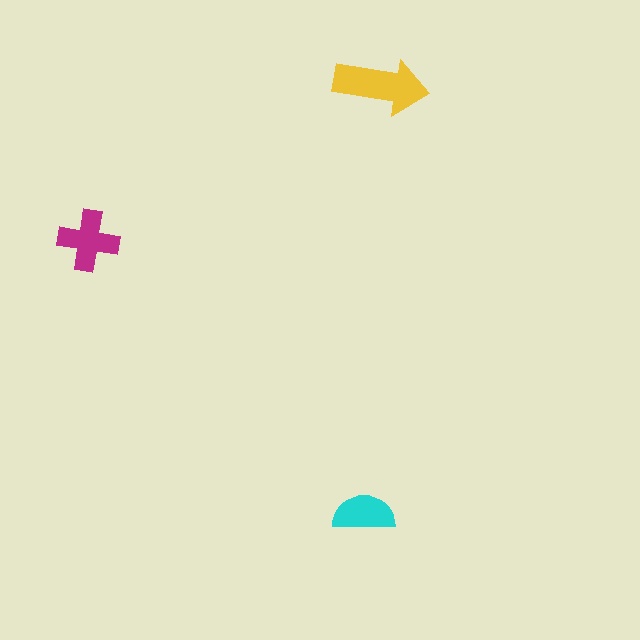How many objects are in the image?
There are 3 objects in the image.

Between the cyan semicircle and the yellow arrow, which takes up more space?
The yellow arrow.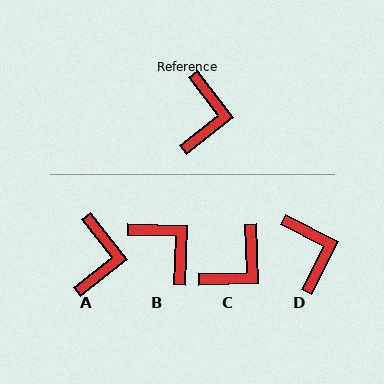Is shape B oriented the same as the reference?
No, it is off by about 50 degrees.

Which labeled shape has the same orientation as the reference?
A.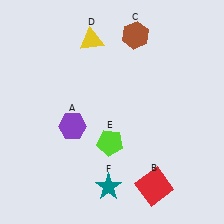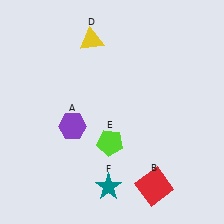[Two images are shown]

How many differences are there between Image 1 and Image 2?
There is 1 difference between the two images.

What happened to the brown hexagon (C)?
The brown hexagon (C) was removed in Image 2. It was in the top-right area of Image 1.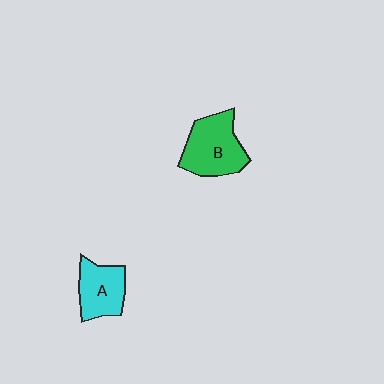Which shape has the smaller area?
Shape A (cyan).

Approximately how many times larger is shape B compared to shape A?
Approximately 1.3 times.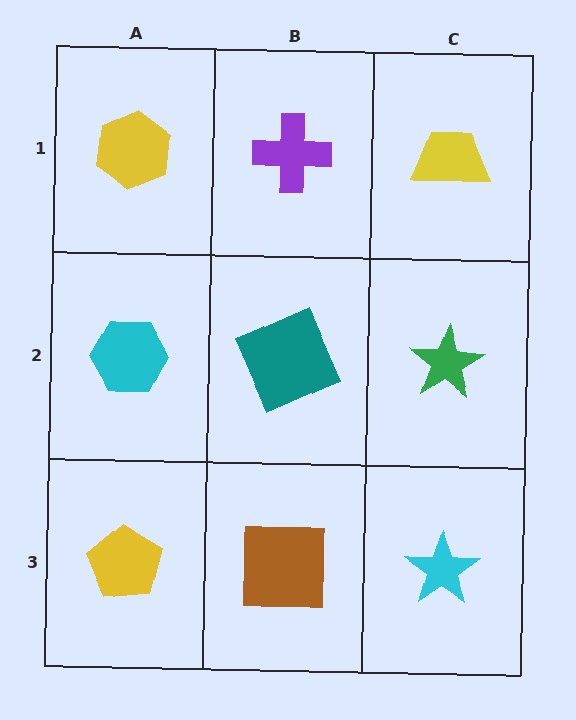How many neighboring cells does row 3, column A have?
2.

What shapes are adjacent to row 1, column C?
A green star (row 2, column C), a purple cross (row 1, column B).